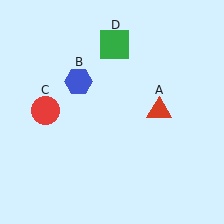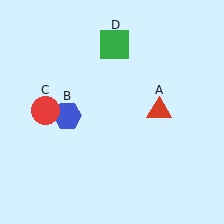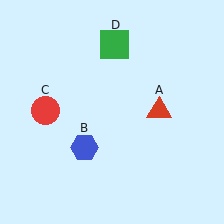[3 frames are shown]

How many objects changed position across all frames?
1 object changed position: blue hexagon (object B).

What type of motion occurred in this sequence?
The blue hexagon (object B) rotated counterclockwise around the center of the scene.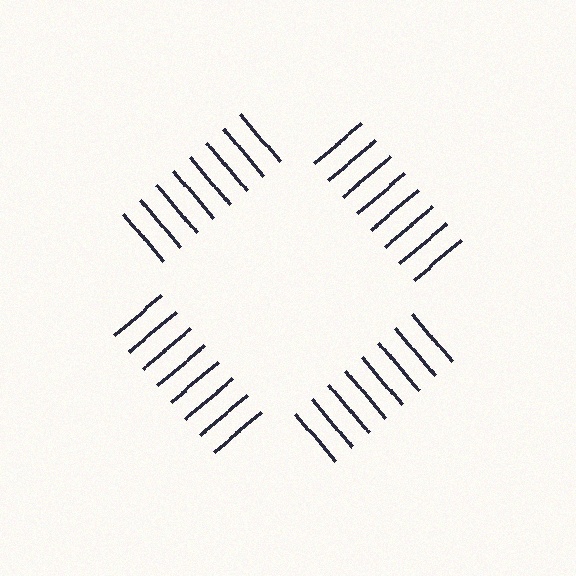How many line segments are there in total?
32 — 8 along each of the 4 edges.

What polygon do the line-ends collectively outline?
An illusory square — the line segments terminate on its edges but no continuous stroke is drawn.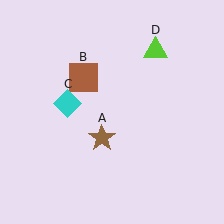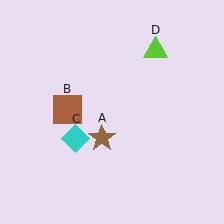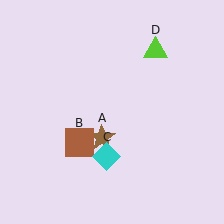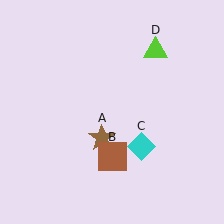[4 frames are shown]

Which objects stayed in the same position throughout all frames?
Brown star (object A) and lime triangle (object D) remained stationary.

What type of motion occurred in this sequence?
The brown square (object B), cyan diamond (object C) rotated counterclockwise around the center of the scene.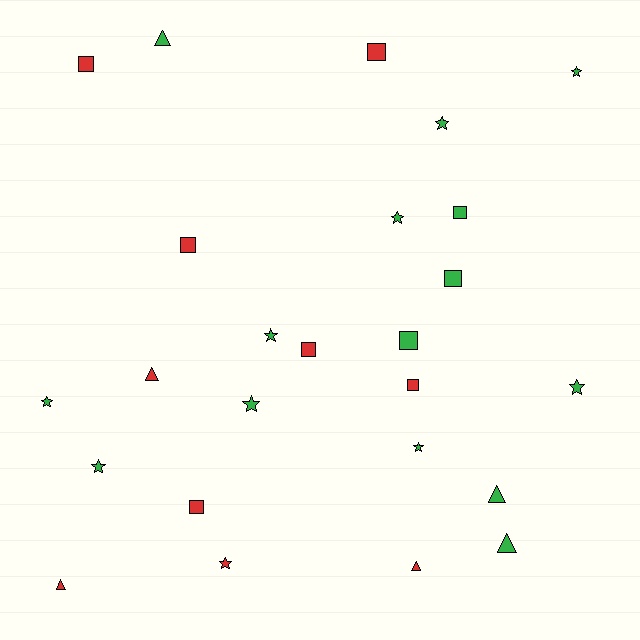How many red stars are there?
There is 1 red star.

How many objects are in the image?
There are 25 objects.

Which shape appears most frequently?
Star, with 10 objects.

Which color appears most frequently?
Green, with 15 objects.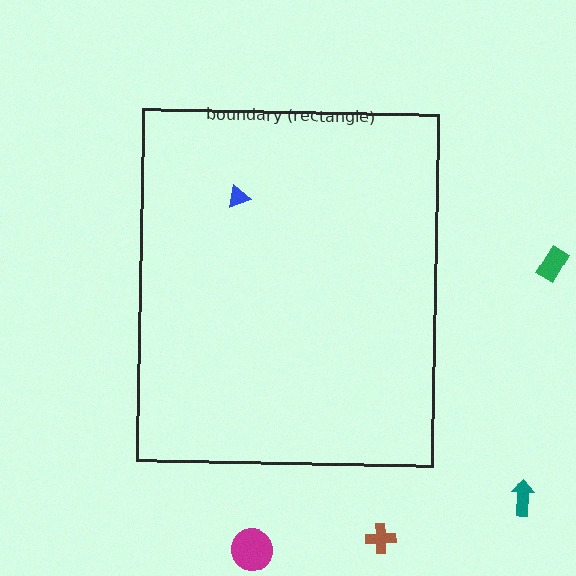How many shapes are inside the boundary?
1 inside, 4 outside.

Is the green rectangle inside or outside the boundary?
Outside.